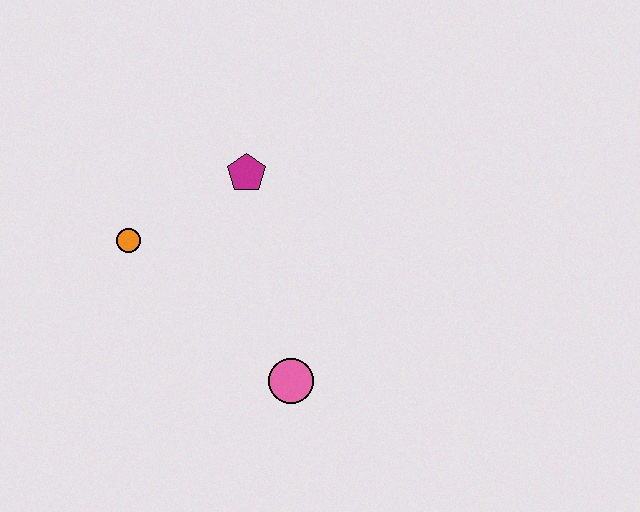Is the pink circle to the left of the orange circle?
No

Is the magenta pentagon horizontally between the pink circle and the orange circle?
Yes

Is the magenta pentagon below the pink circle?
No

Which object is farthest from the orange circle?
The pink circle is farthest from the orange circle.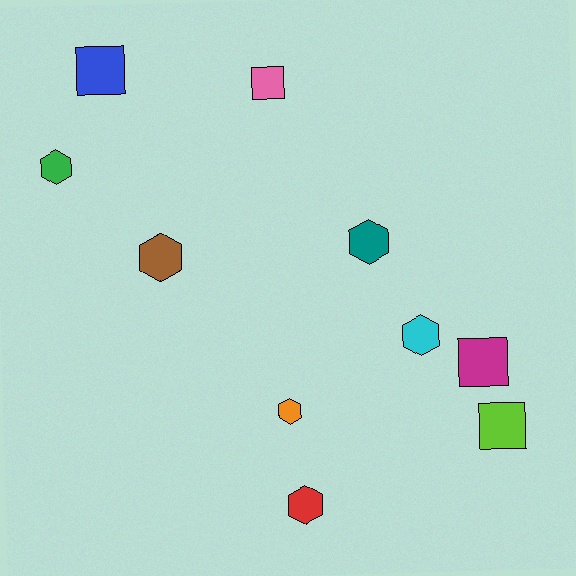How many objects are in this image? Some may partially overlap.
There are 10 objects.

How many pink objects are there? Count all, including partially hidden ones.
There is 1 pink object.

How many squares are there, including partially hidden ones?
There are 4 squares.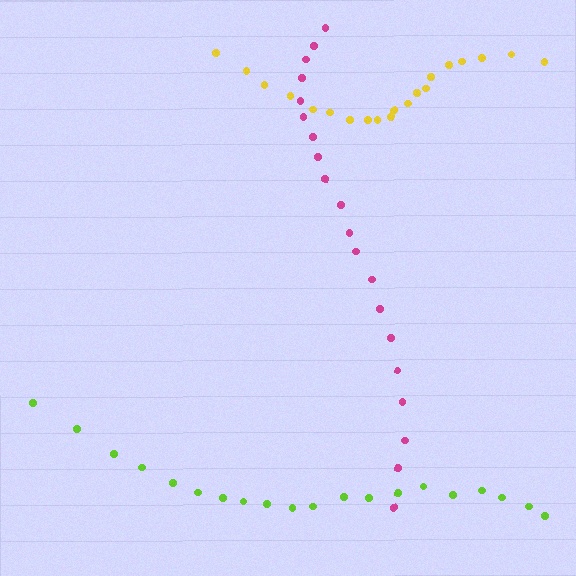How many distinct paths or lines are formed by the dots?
There are 3 distinct paths.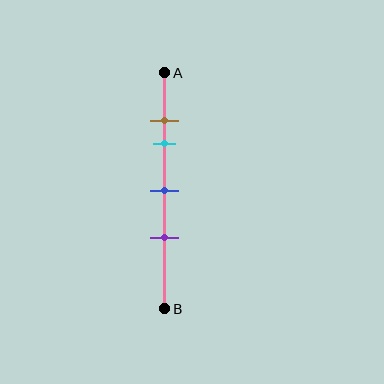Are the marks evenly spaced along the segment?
No, the marks are not evenly spaced.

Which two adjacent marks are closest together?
The brown and cyan marks are the closest adjacent pair.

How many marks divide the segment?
There are 4 marks dividing the segment.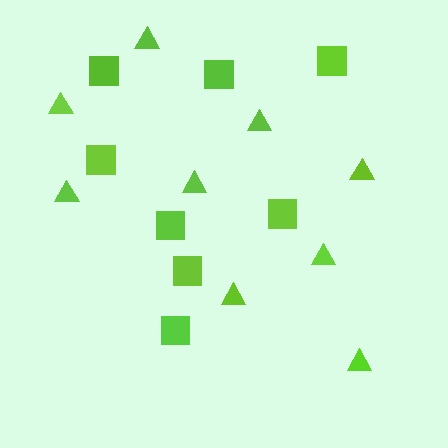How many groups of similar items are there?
There are 2 groups: one group of triangles (9) and one group of squares (8).